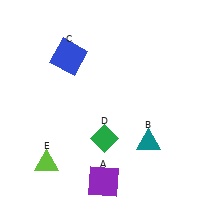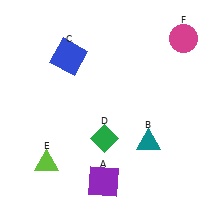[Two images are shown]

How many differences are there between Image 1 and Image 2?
There is 1 difference between the two images.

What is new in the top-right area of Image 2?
A magenta circle (F) was added in the top-right area of Image 2.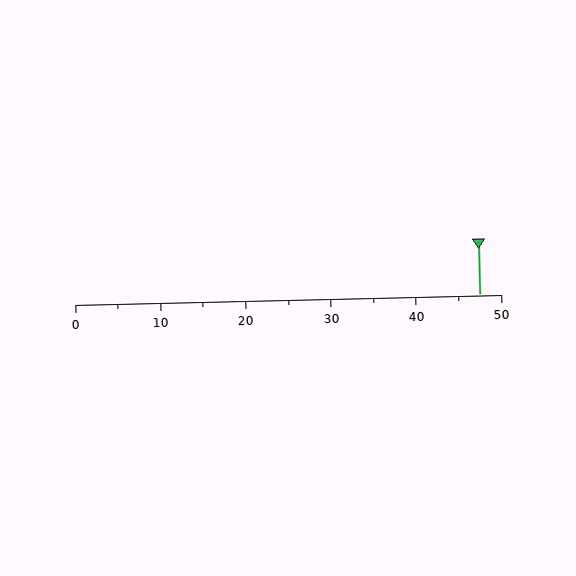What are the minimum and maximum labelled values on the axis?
The axis runs from 0 to 50.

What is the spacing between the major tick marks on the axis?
The major ticks are spaced 10 apart.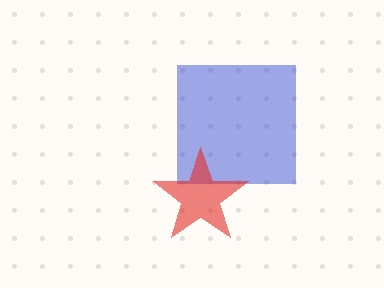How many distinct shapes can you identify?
There are 2 distinct shapes: a blue square, a red star.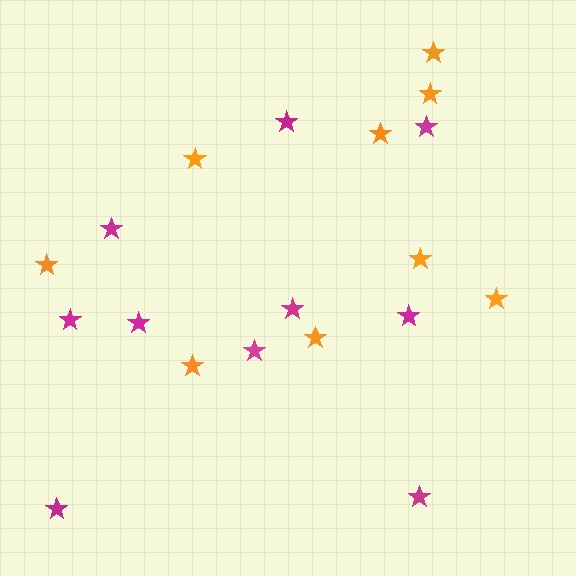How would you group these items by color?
There are 2 groups: one group of orange stars (9) and one group of magenta stars (10).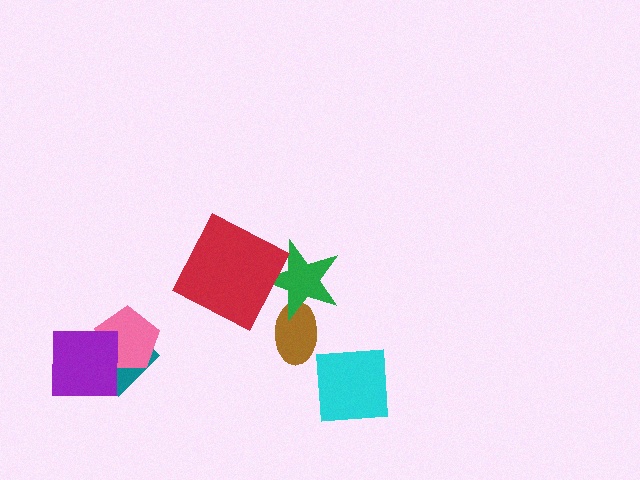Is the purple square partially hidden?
No, no other shape covers it.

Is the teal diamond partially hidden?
Yes, it is partially covered by another shape.